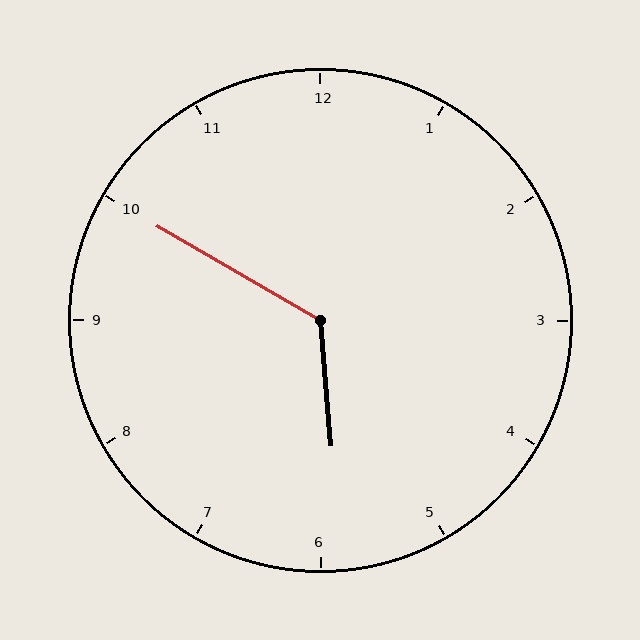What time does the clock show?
5:50.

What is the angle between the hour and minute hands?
Approximately 125 degrees.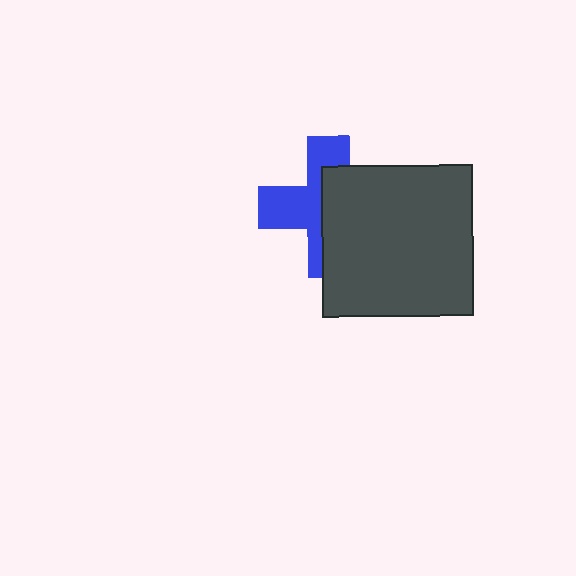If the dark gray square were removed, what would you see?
You would see the complete blue cross.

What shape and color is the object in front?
The object in front is a dark gray square.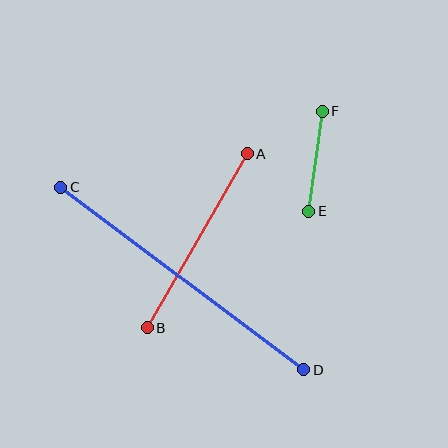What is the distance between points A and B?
The distance is approximately 201 pixels.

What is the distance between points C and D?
The distance is approximately 304 pixels.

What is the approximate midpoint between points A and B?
The midpoint is at approximately (197, 241) pixels.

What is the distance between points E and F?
The distance is approximately 101 pixels.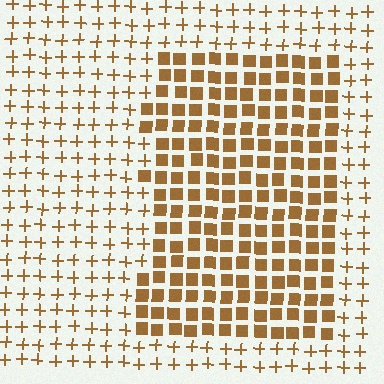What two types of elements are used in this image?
The image uses squares inside the rectangle region and plus signs outside it.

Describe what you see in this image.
The image is filled with small brown elements arranged in a uniform grid. A rectangle-shaped region contains squares, while the surrounding area contains plus signs. The boundary is defined purely by the change in element shape.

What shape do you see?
I see a rectangle.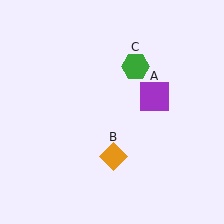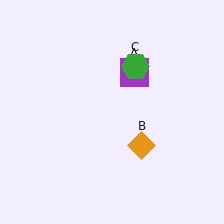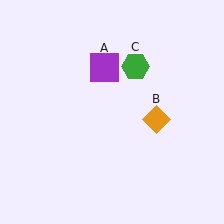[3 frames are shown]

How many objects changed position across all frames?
2 objects changed position: purple square (object A), orange diamond (object B).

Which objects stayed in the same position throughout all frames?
Green hexagon (object C) remained stationary.